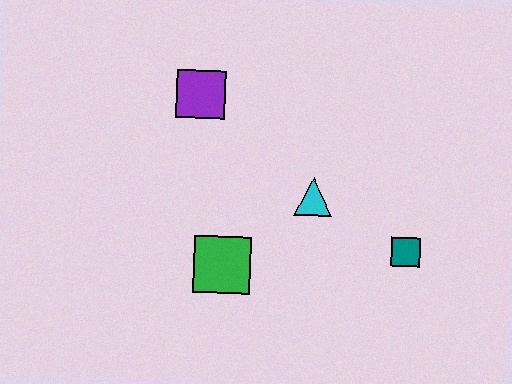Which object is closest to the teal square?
The cyan triangle is closest to the teal square.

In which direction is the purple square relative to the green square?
The purple square is above the green square.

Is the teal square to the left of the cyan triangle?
No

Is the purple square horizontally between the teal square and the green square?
No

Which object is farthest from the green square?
The teal square is farthest from the green square.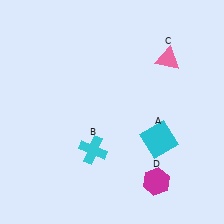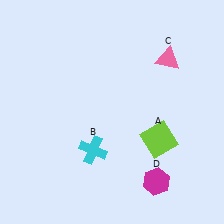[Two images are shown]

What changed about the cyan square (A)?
In Image 1, A is cyan. In Image 2, it changed to lime.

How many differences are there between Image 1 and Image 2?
There is 1 difference between the two images.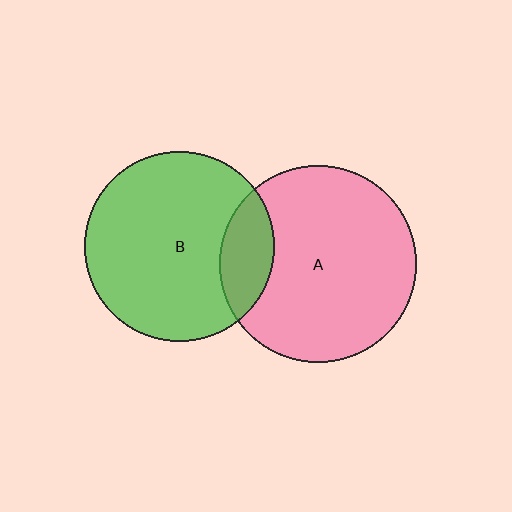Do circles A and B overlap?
Yes.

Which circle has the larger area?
Circle A (pink).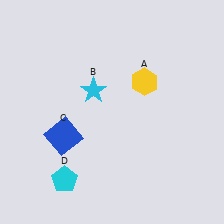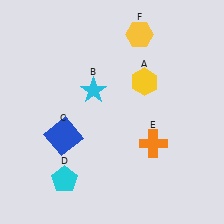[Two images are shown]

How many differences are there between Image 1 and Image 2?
There are 2 differences between the two images.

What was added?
An orange cross (E), a yellow hexagon (F) were added in Image 2.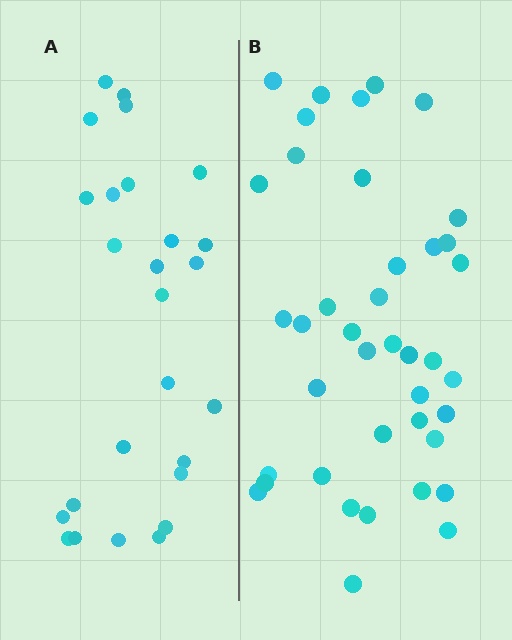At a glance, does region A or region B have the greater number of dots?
Region B (the right region) has more dots.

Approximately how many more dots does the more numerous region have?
Region B has approximately 15 more dots than region A.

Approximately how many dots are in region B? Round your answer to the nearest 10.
About 40 dots.